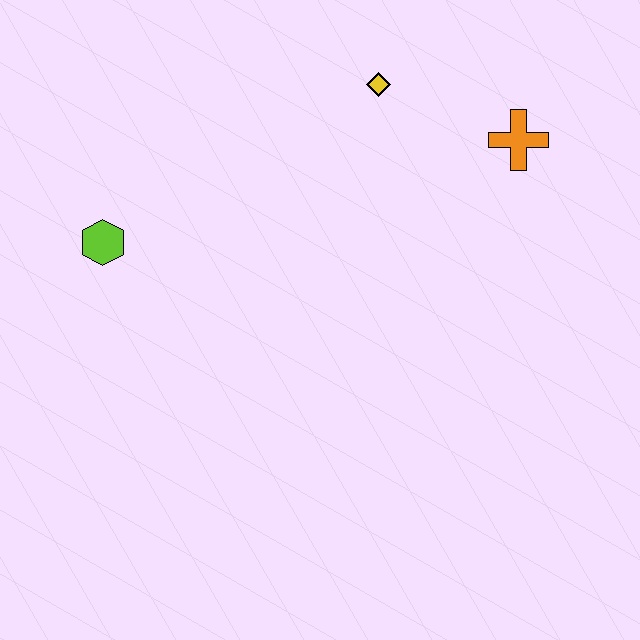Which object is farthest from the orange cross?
The lime hexagon is farthest from the orange cross.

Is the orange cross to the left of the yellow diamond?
No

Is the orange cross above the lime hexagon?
Yes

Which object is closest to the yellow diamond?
The orange cross is closest to the yellow diamond.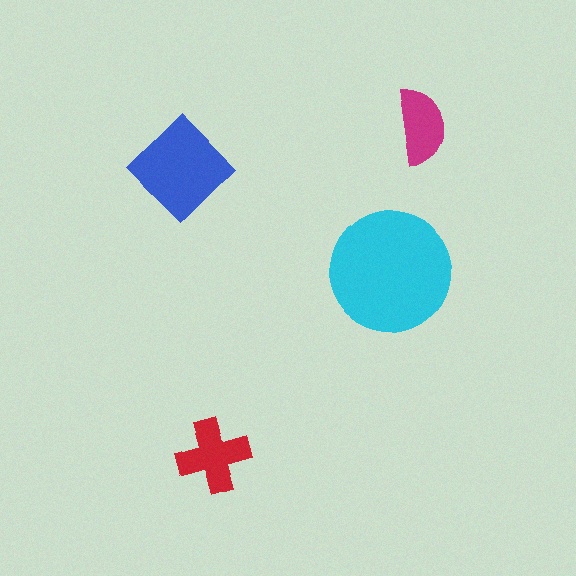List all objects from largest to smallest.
The cyan circle, the blue diamond, the red cross, the magenta semicircle.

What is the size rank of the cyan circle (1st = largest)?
1st.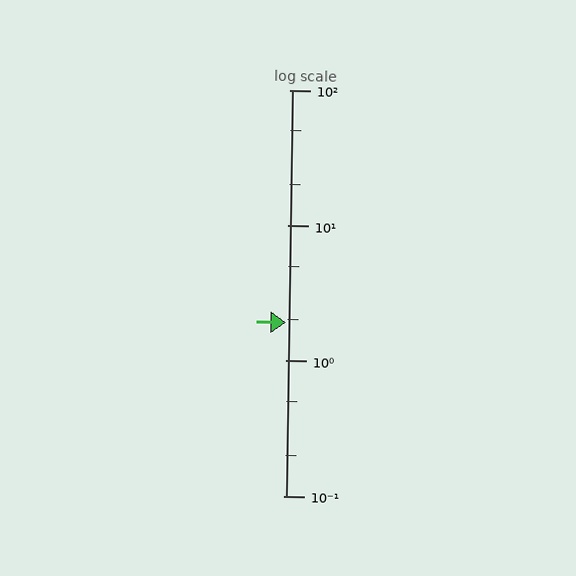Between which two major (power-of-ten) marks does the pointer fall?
The pointer is between 1 and 10.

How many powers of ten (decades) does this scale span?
The scale spans 3 decades, from 0.1 to 100.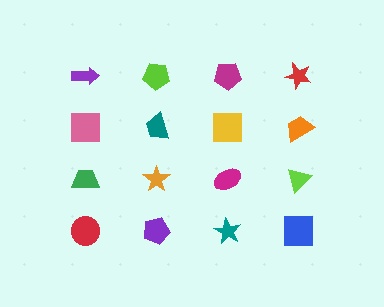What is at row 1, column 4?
A red star.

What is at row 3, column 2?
An orange star.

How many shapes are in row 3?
4 shapes.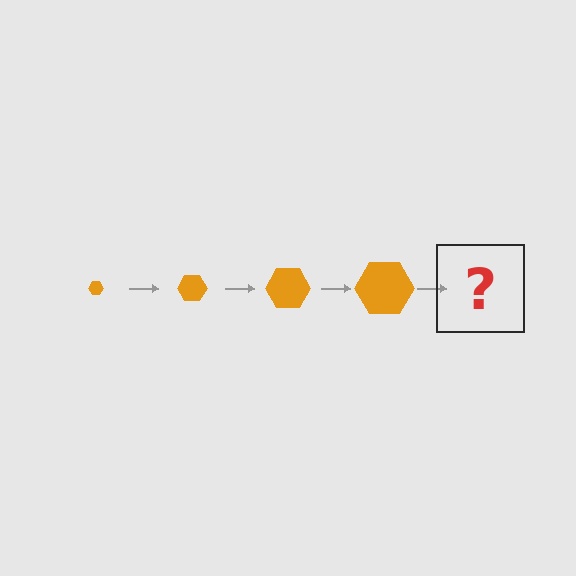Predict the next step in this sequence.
The next step is an orange hexagon, larger than the previous one.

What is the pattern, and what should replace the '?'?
The pattern is that the hexagon gets progressively larger each step. The '?' should be an orange hexagon, larger than the previous one.